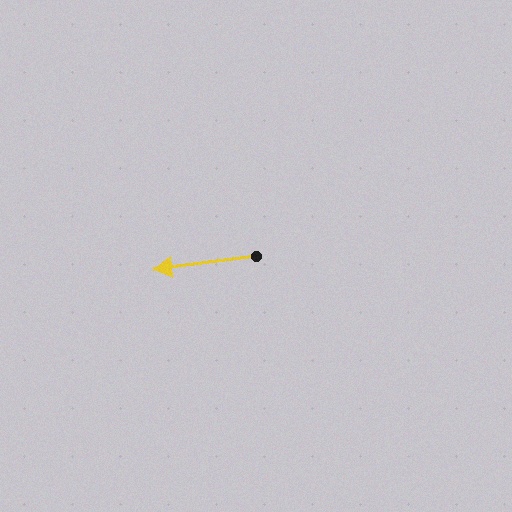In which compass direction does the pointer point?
West.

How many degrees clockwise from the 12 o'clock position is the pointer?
Approximately 263 degrees.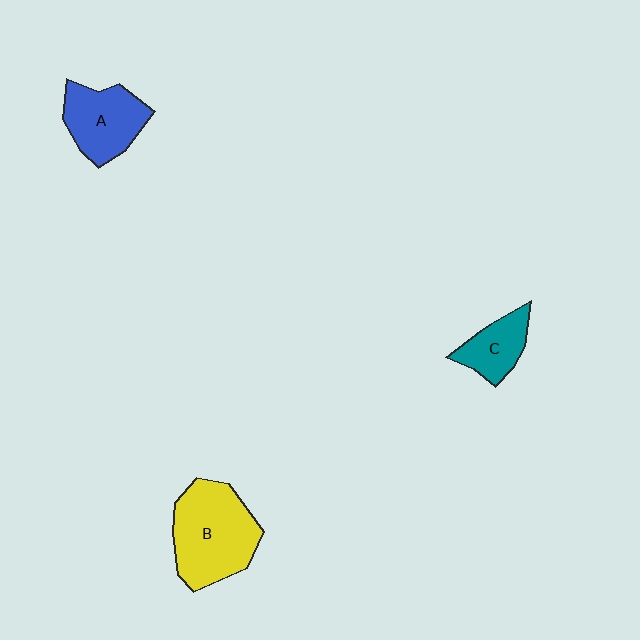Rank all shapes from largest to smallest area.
From largest to smallest: B (yellow), A (blue), C (teal).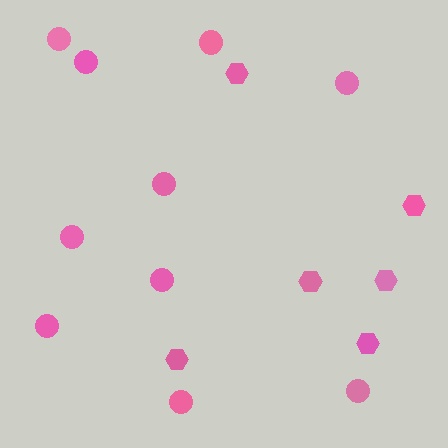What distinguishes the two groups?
There are 2 groups: one group of circles (10) and one group of hexagons (6).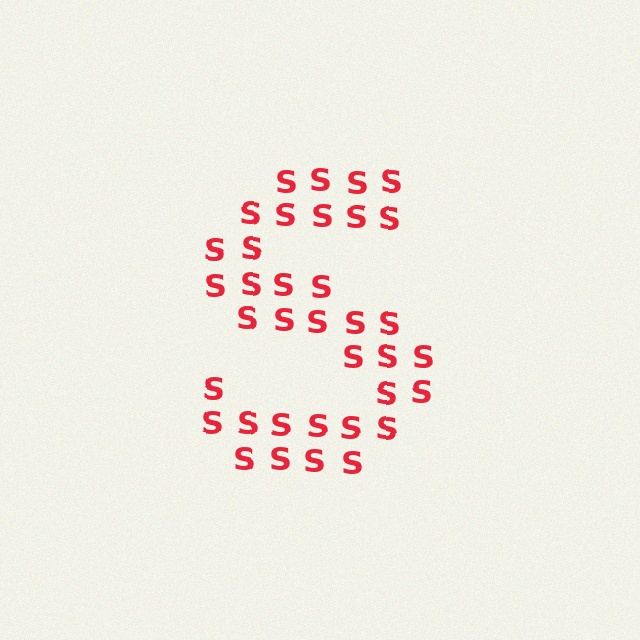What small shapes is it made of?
It is made of small letter S's.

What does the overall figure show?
The overall figure shows the letter S.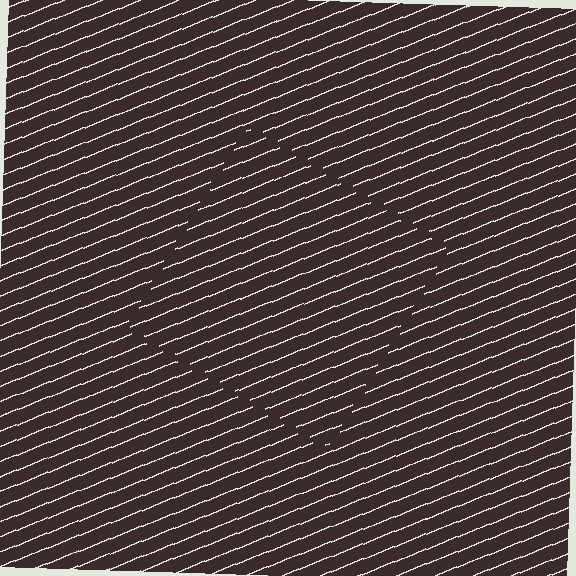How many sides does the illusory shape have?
4 sides — the line-ends trace a square.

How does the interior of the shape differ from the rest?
The interior of the shape contains the same grating, shifted by half a period — the contour is defined by the phase discontinuity where line-ends from the inner and outer gratings abut.